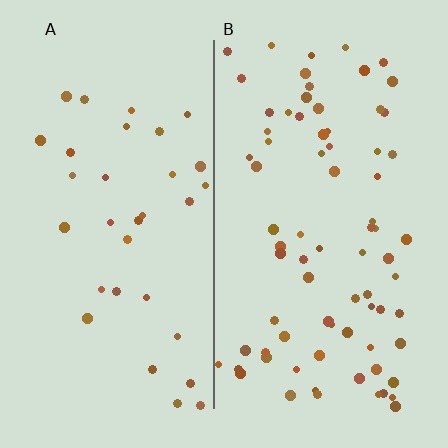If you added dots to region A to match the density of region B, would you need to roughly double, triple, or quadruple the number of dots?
Approximately double.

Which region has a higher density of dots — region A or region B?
B (the right).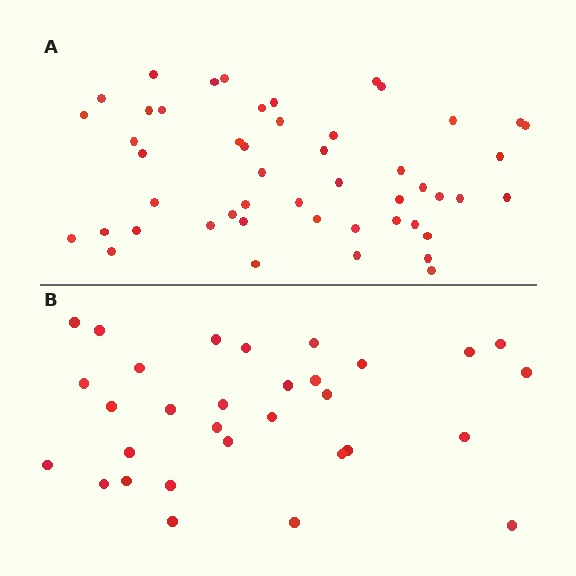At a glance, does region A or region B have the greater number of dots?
Region A (the top region) has more dots.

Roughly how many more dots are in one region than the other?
Region A has approximately 20 more dots than region B.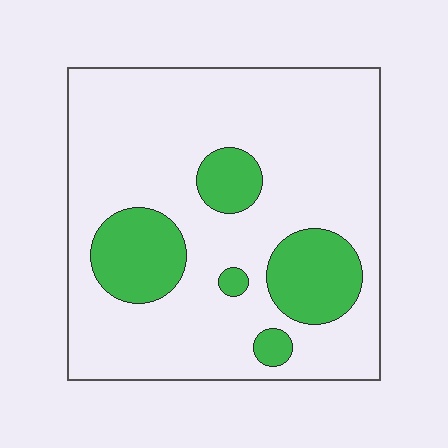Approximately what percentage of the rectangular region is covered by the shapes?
Approximately 20%.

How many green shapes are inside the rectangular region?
5.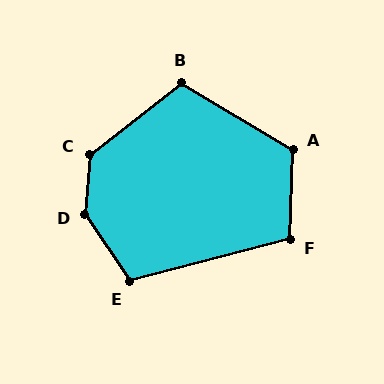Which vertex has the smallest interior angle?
F, at approximately 106 degrees.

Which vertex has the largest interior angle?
D, at approximately 142 degrees.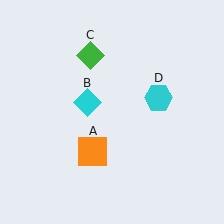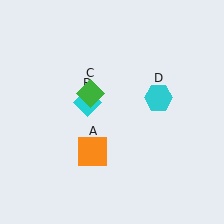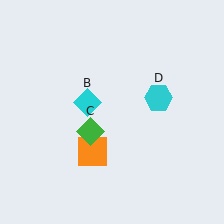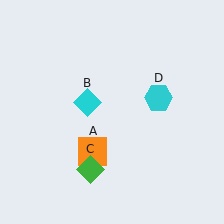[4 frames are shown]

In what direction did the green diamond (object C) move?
The green diamond (object C) moved down.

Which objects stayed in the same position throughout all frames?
Orange square (object A) and cyan diamond (object B) and cyan hexagon (object D) remained stationary.